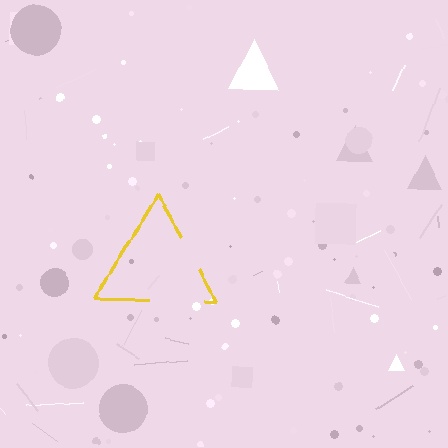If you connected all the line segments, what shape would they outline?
They would outline a triangle.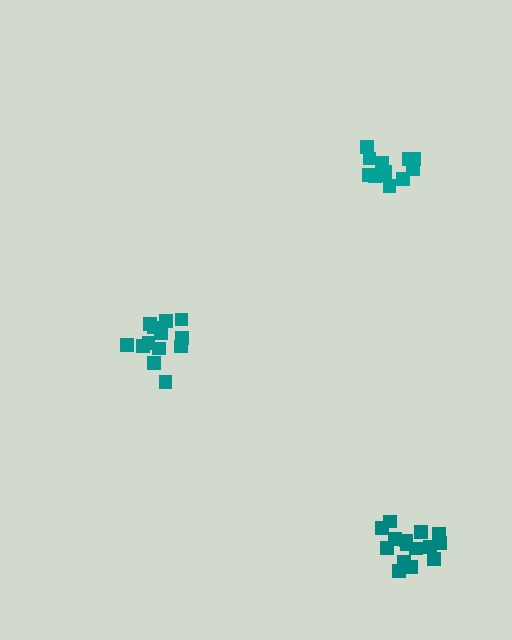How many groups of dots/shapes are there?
There are 3 groups.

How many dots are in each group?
Group 1: 15 dots, Group 2: 13 dots, Group 3: 12 dots (40 total).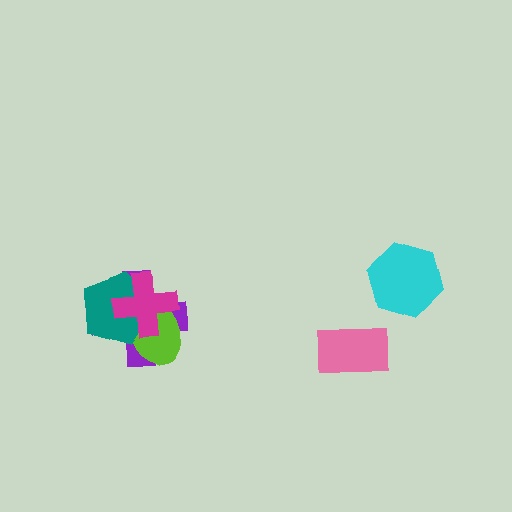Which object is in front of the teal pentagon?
The magenta cross is in front of the teal pentagon.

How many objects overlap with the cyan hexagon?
0 objects overlap with the cyan hexagon.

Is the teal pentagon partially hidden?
Yes, it is partially covered by another shape.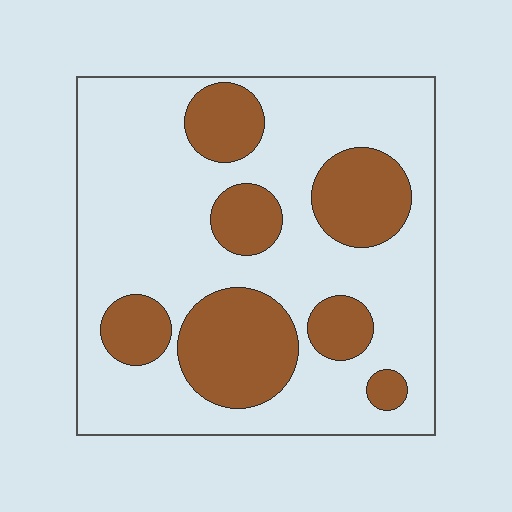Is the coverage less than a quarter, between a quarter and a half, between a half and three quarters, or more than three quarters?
Between a quarter and a half.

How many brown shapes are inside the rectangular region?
7.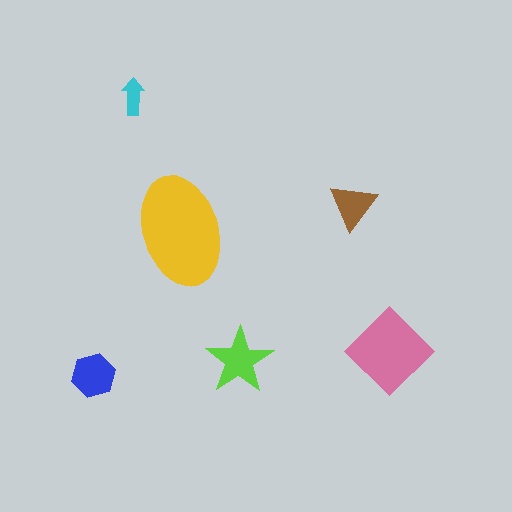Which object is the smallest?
The cyan arrow.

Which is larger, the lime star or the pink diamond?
The pink diamond.